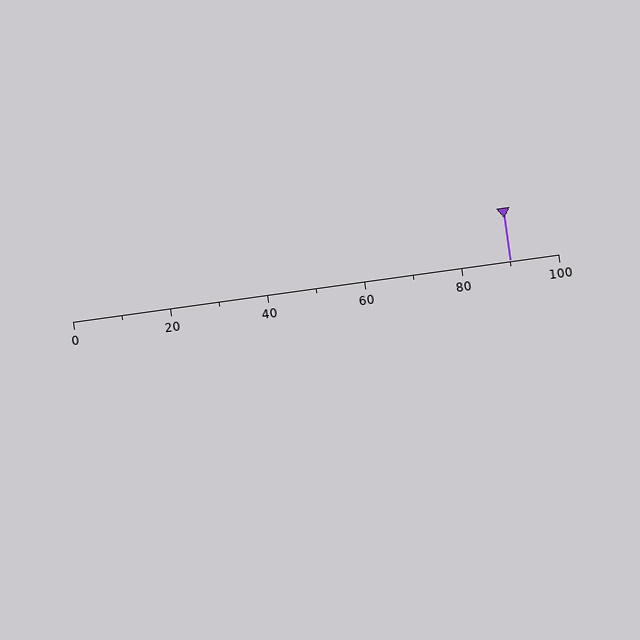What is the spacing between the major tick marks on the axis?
The major ticks are spaced 20 apart.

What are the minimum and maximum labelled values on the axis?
The axis runs from 0 to 100.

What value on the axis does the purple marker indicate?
The marker indicates approximately 90.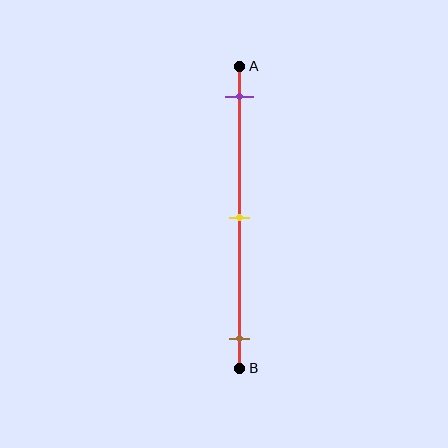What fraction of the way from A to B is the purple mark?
The purple mark is approximately 10% (0.1) of the way from A to B.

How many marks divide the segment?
There are 3 marks dividing the segment.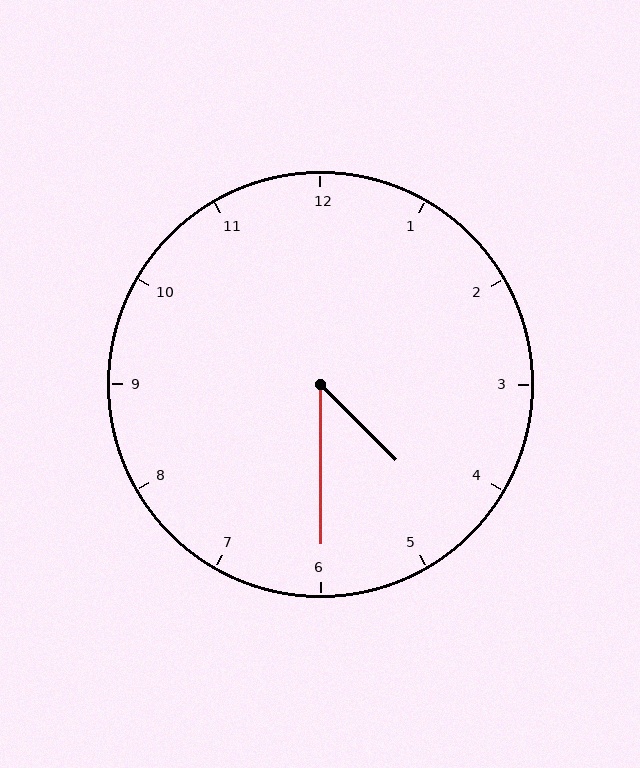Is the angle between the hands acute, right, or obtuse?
It is acute.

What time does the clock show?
4:30.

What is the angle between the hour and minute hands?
Approximately 45 degrees.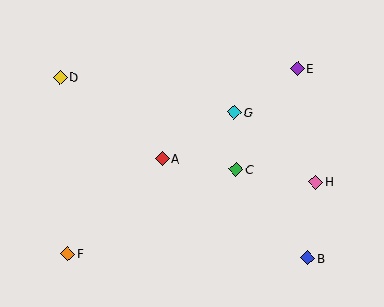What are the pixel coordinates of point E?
Point E is at (298, 69).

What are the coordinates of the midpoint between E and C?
The midpoint between E and C is at (267, 119).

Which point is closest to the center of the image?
Point A at (162, 159) is closest to the center.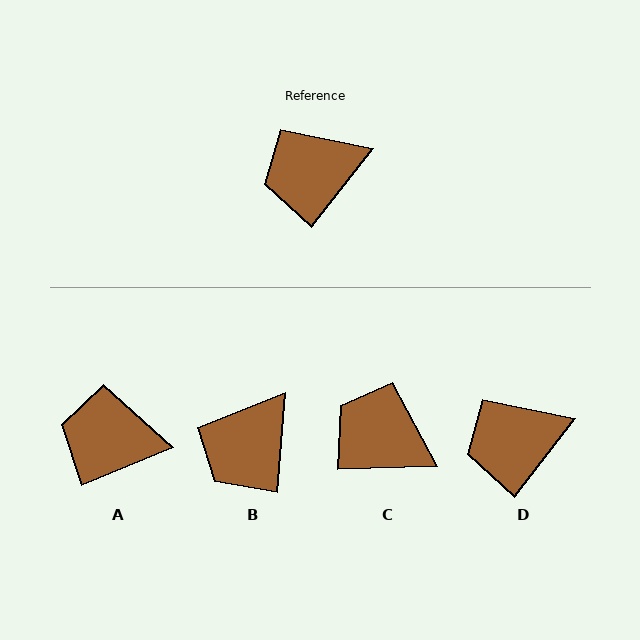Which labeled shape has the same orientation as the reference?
D.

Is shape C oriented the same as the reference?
No, it is off by about 50 degrees.